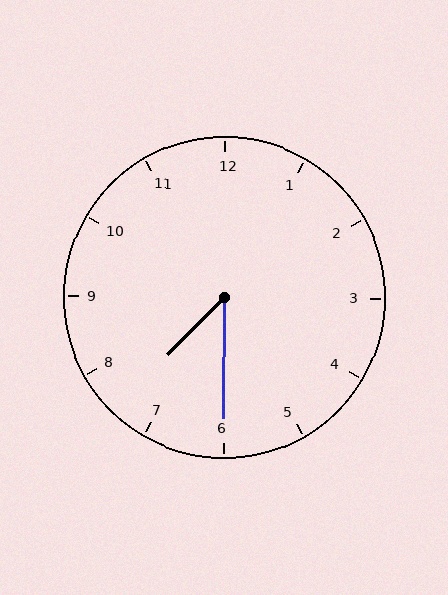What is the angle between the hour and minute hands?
Approximately 45 degrees.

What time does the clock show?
7:30.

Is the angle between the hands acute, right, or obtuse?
It is acute.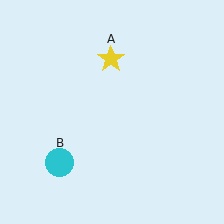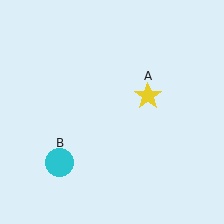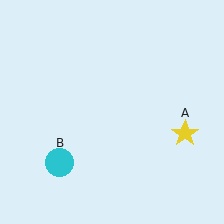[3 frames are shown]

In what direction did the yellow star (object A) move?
The yellow star (object A) moved down and to the right.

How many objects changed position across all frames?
1 object changed position: yellow star (object A).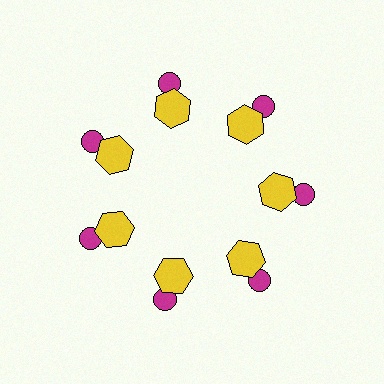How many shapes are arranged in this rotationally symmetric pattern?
There are 14 shapes, arranged in 7 groups of 2.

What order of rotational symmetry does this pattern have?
This pattern has 7-fold rotational symmetry.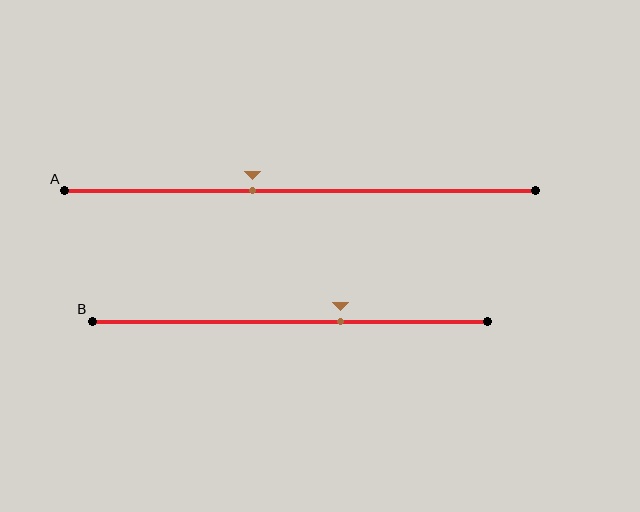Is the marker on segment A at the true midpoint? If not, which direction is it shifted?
No, the marker on segment A is shifted to the left by about 10% of the segment length.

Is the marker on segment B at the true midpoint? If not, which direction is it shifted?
No, the marker on segment B is shifted to the right by about 13% of the segment length.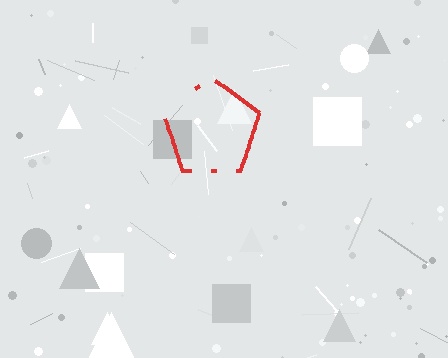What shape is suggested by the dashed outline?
The dashed outline suggests a pentagon.